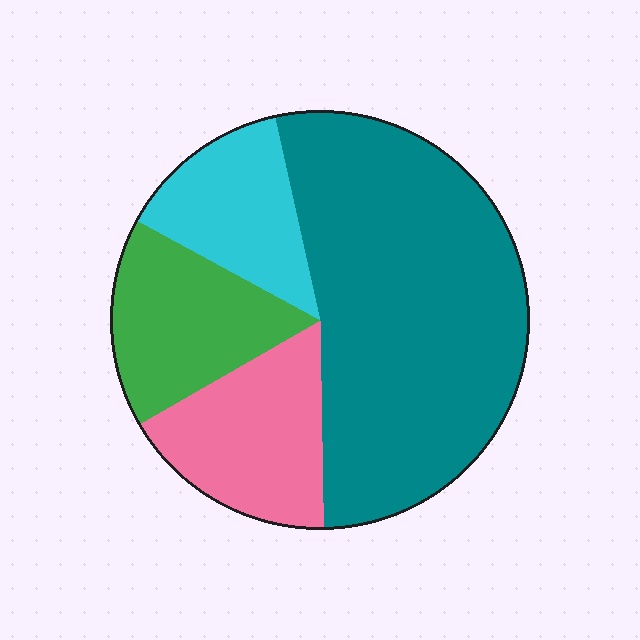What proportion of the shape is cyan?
Cyan takes up less than a sixth of the shape.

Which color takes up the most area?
Teal, at roughly 55%.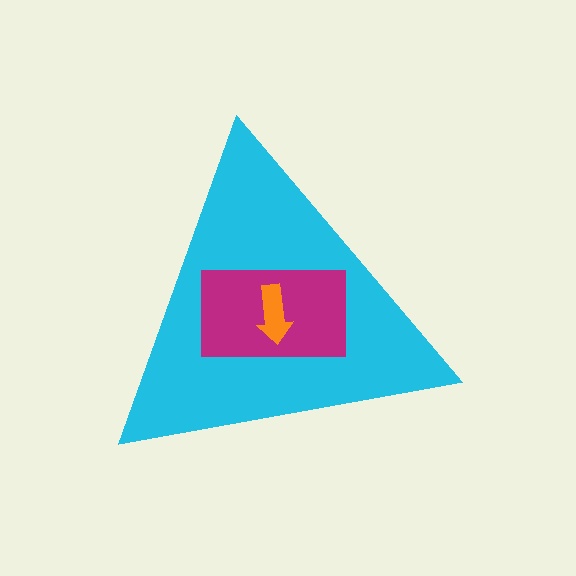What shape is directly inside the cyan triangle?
The magenta rectangle.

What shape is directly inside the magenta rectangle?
The orange arrow.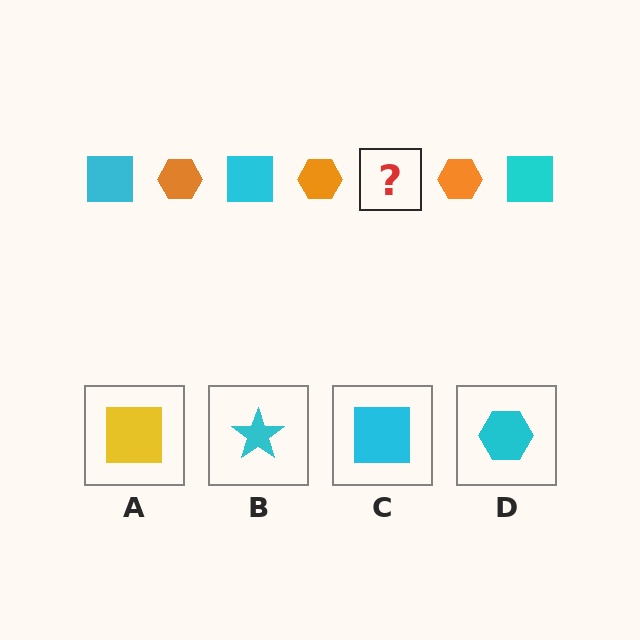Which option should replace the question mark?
Option C.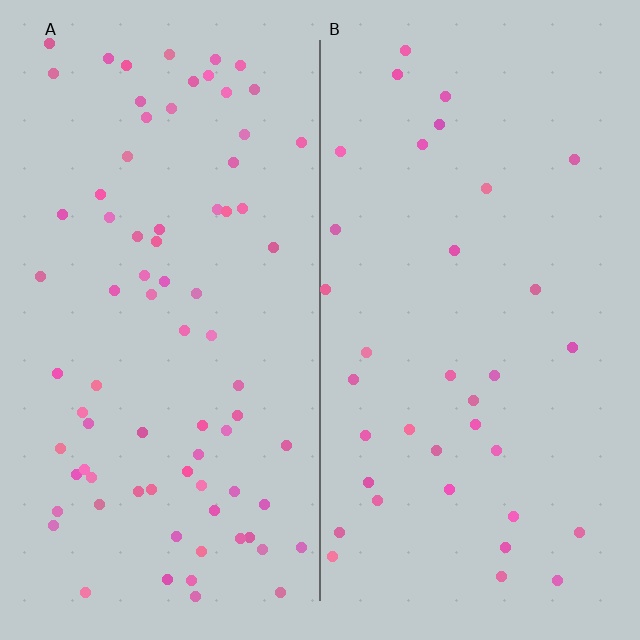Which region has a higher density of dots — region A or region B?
A (the left).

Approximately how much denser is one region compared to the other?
Approximately 2.2× — region A over region B.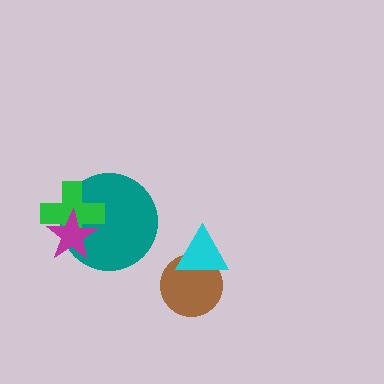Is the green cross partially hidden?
Yes, it is partially covered by another shape.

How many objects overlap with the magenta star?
2 objects overlap with the magenta star.